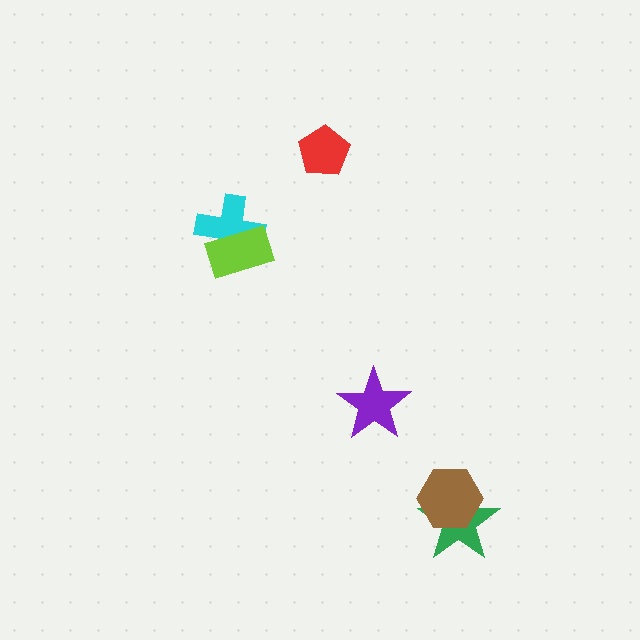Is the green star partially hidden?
Yes, it is partially covered by another shape.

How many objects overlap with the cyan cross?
1 object overlaps with the cyan cross.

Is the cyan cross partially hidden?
Yes, it is partially covered by another shape.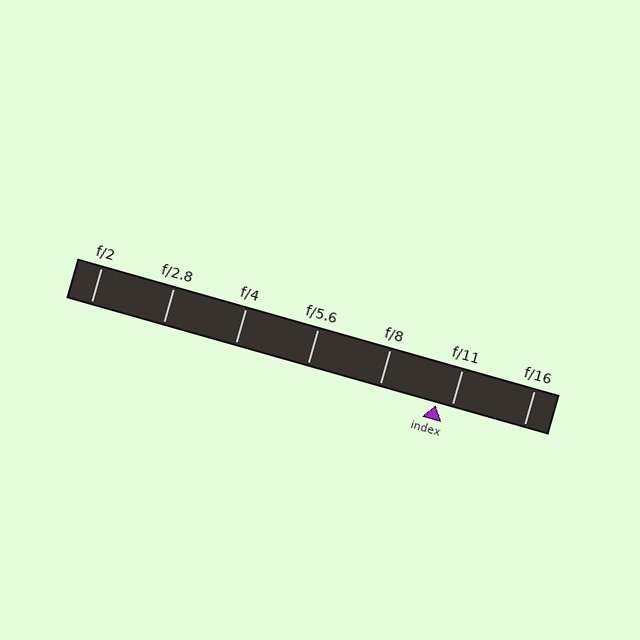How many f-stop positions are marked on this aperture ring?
There are 7 f-stop positions marked.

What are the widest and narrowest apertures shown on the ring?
The widest aperture shown is f/2 and the narrowest is f/16.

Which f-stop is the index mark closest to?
The index mark is closest to f/11.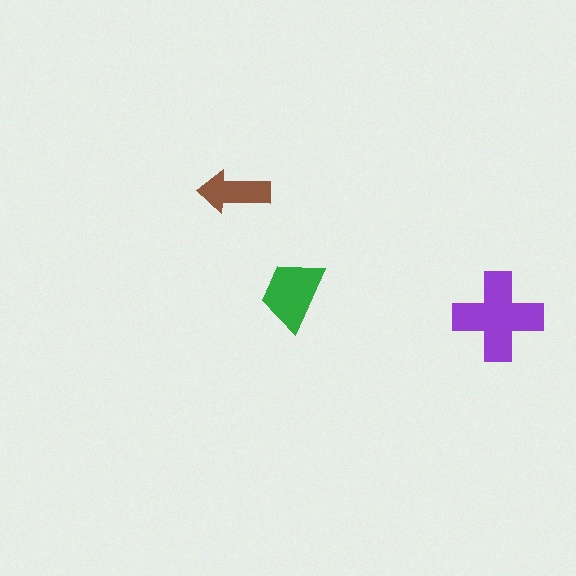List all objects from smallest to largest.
The brown arrow, the green trapezoid, the purple cross.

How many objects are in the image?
There are 3 objects in the image.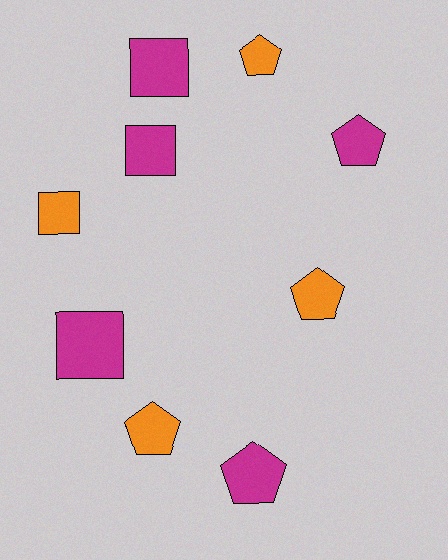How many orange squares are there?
There is 1 orange square.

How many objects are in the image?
There are 9 objects.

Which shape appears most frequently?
Pentagon, with 5 objects.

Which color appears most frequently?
Magenta, with 5 objects.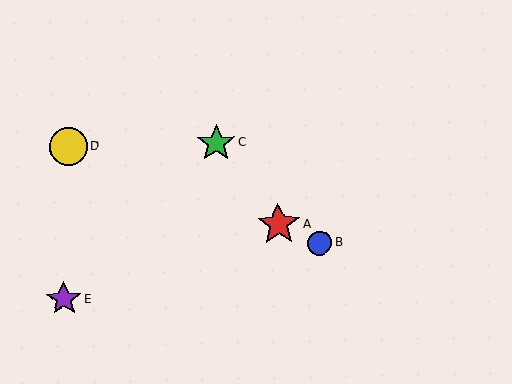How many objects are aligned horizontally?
2 objects (C, D) are aligned horizontally.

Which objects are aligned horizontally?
Objects C, D are aligned horizontally.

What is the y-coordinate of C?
Object C is at y≈143.